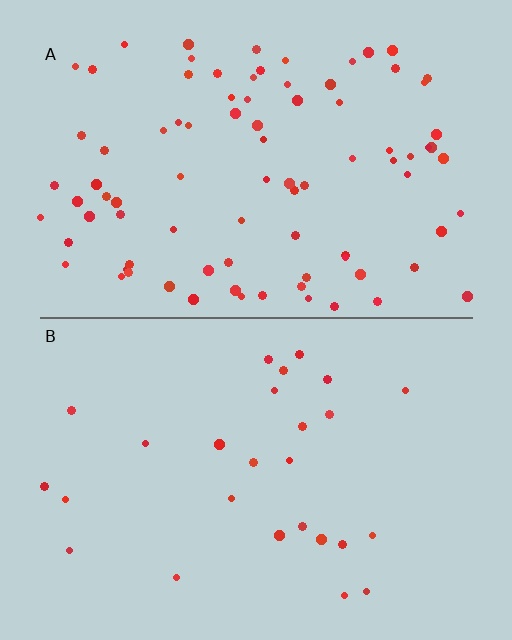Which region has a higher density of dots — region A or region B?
A (the top).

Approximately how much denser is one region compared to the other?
Approximately 3.3× — region A over region B.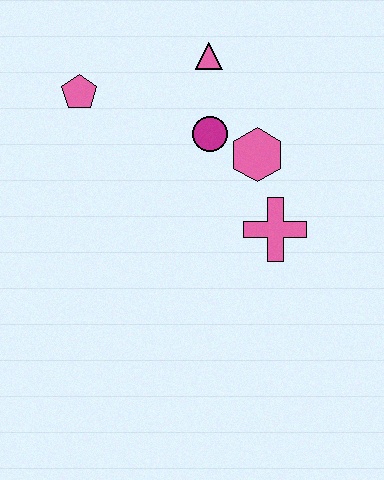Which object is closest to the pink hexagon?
The magenta circle is closest to the pink hexagon.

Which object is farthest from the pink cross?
The pink pentagon is farthest from the pink cross.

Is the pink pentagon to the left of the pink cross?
Yes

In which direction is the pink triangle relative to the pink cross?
The pink triangle is above the pink cross.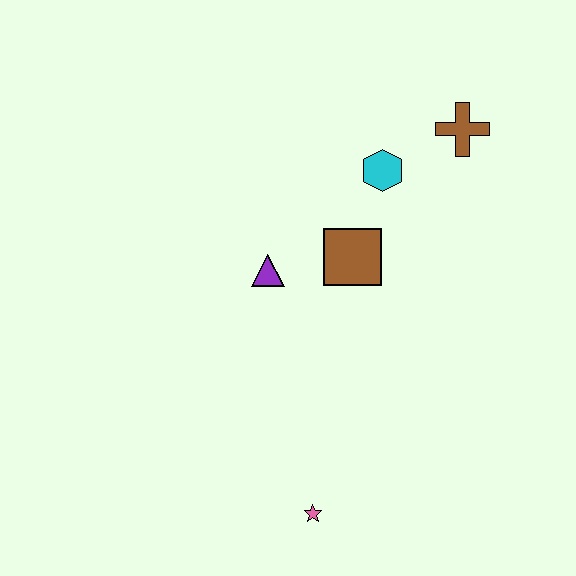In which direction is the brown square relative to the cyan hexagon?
The brown square is below the cyan hexagon.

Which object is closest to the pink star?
The purple triangle is closest to the pink star.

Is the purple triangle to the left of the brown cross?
Yes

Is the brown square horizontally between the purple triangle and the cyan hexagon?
Yes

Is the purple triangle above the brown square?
No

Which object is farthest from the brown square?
The pink star is farthest from the brown square.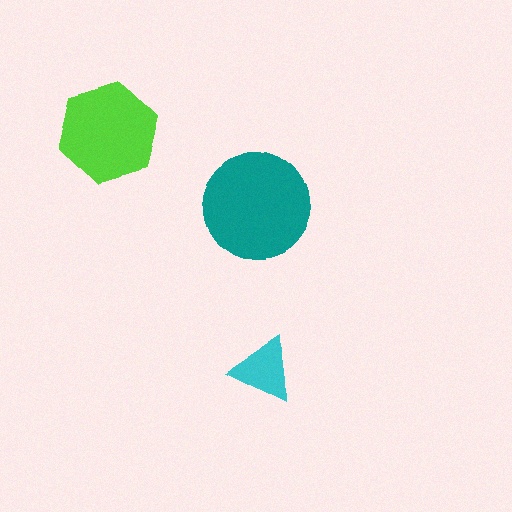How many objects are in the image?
There are 3 objects in the image.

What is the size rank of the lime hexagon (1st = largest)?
2nd.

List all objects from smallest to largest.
The cyan triangle, the lime hexagon, the teal circle.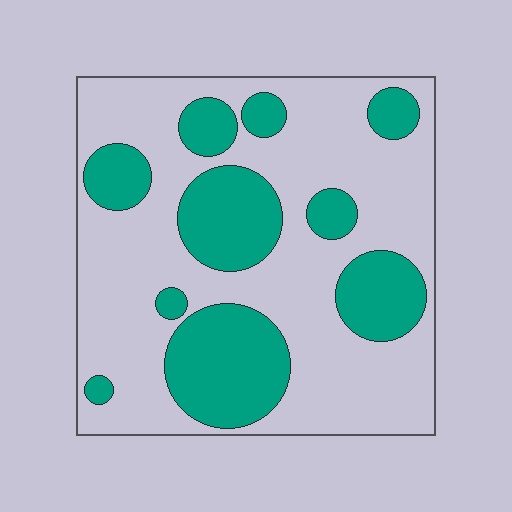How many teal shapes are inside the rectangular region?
10.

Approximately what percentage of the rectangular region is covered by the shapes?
Approximately 30%.